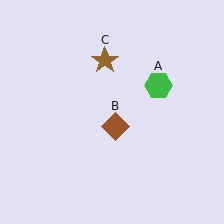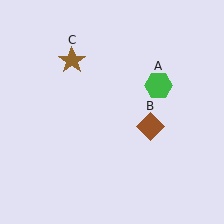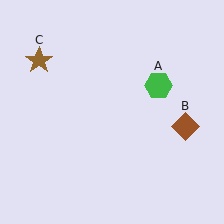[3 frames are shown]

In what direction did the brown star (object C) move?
The brown star (object C) moved left.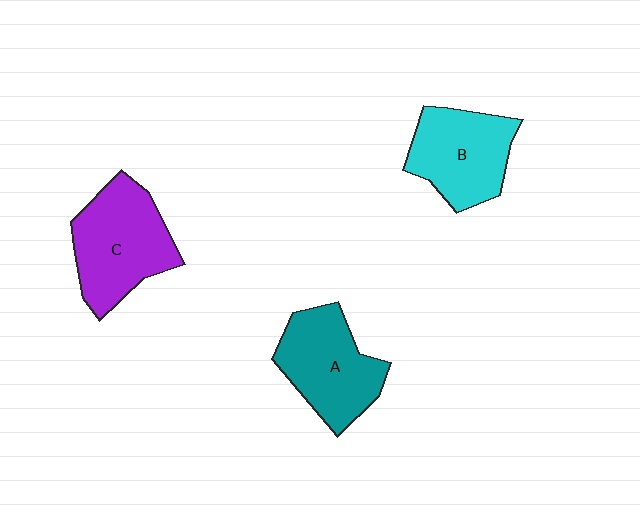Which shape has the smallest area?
Shape B (cyan).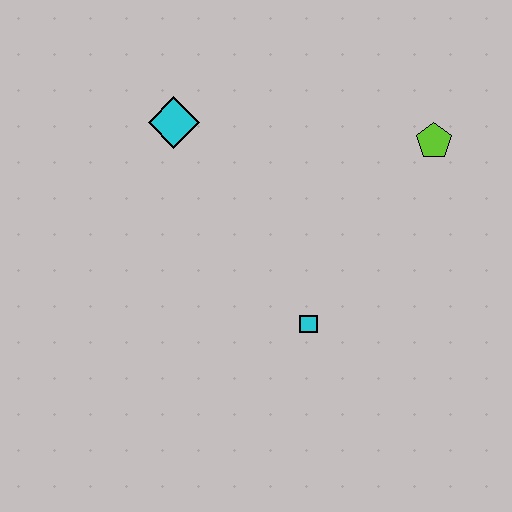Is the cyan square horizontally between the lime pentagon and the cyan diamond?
Yes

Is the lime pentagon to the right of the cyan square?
Yes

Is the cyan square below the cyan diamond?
Yes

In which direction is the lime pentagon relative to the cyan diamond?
The lime pentagon is to the right of the cyan diamond.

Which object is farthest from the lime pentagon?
The cyan diamond is farthest from the lime pentagon.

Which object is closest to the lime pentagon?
The cyan square is closest to the lime pentagon.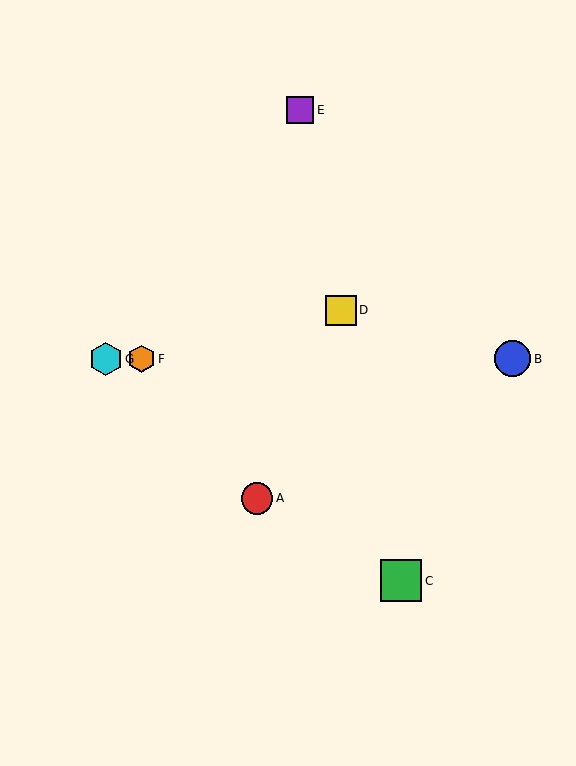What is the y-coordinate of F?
Object F is at y≈359.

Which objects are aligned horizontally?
Objects B, F, G are aligned horizontally.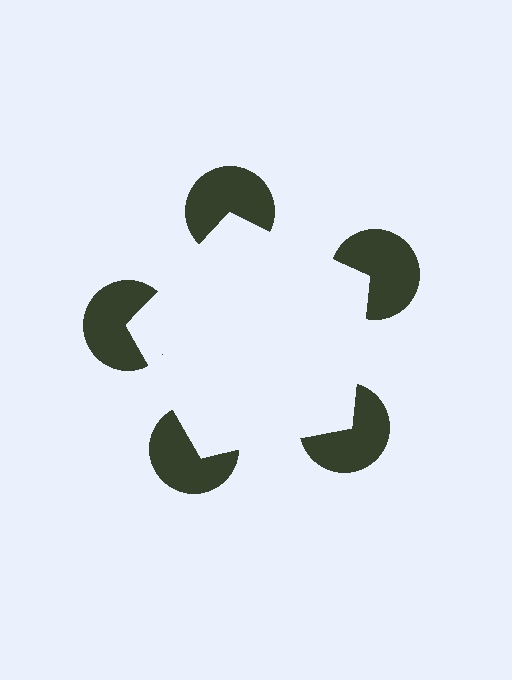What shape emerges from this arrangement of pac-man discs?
An illusory pentagon — its edges are inferred from the aligned wedge cuts in the pac-man discs, not physically drawn.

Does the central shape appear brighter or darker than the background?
It typically appears slightly brighter than the background, even though no actual brightness change is drawn.